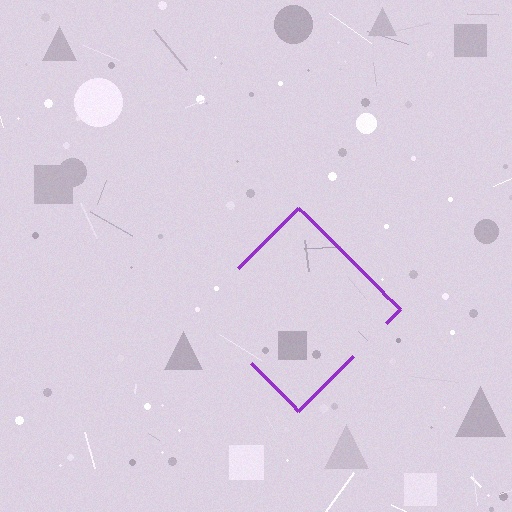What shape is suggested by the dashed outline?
The dashed outline suggests a diamond.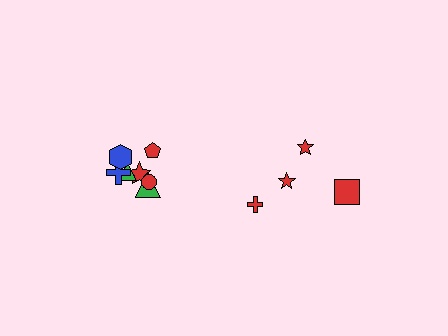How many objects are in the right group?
There are 4 objects.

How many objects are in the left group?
There are 7 objects.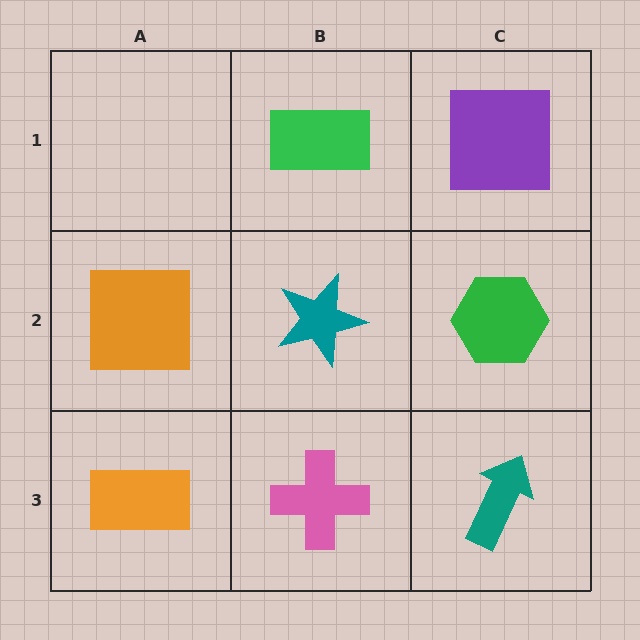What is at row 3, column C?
A teal arrow.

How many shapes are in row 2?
3 shapes.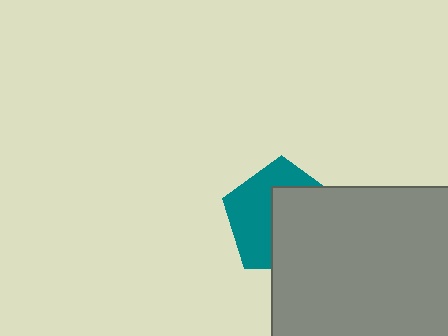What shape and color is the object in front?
The object in front is a gray square.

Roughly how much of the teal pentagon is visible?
About half of it is visible (roughly 48%).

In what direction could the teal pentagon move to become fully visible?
The teal pentagon could move toward the upper-left. That would shift it out from behind the gray square entirely.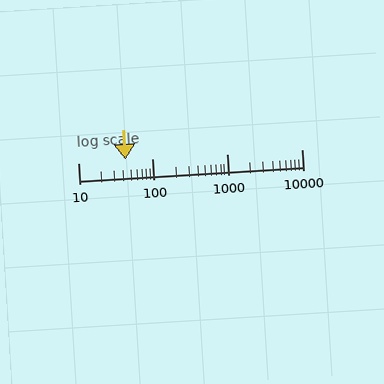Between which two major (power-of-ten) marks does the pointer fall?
The pointer is between 10 and 100.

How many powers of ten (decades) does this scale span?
The scale spans 3 decades, from 10 to 10000.